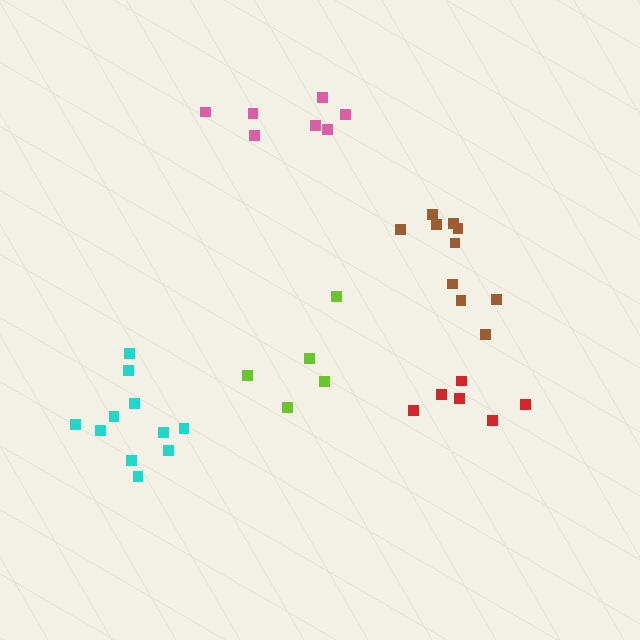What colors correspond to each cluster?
The clusters are colored: pink, red, lime, brown, cyan.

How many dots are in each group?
Group 1: 7 dots, Group 2: 6 dots, Group 3: 5 dots, Group 4: 10 dots, Group 5: 11 dots (39 total).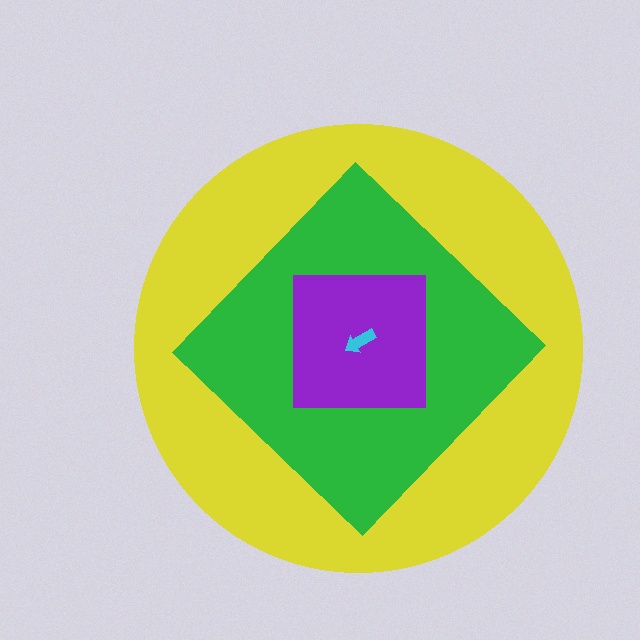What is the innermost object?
The cyan arrow.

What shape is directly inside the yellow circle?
The green diamond.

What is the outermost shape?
The yellow circle.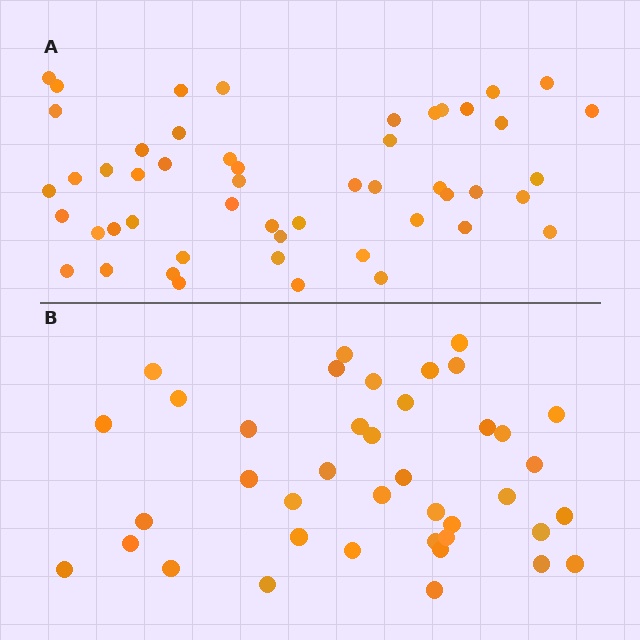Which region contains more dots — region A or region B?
Region A (the top region) has more dots.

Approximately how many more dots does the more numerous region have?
Region A has roughly 12 or so more dots than region B.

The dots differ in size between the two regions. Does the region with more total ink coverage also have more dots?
No. Region B has more total ink coverage because its dots are larger, but region A actually contains more individual dots. Total area can be misleading — the number of items is what matters here.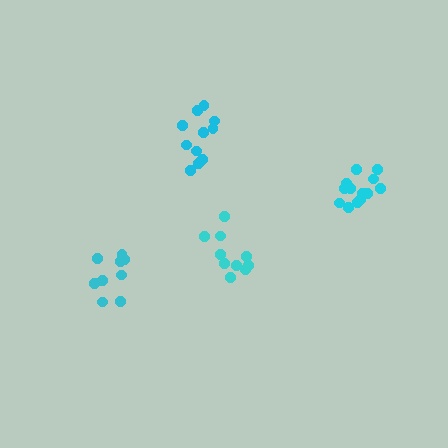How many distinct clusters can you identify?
There are 4 distinct clusters.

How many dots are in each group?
Group 1: 11 dots, Group 2: 10 dots, Group 3: 13 dots, Group 4: 9 dots (43 total).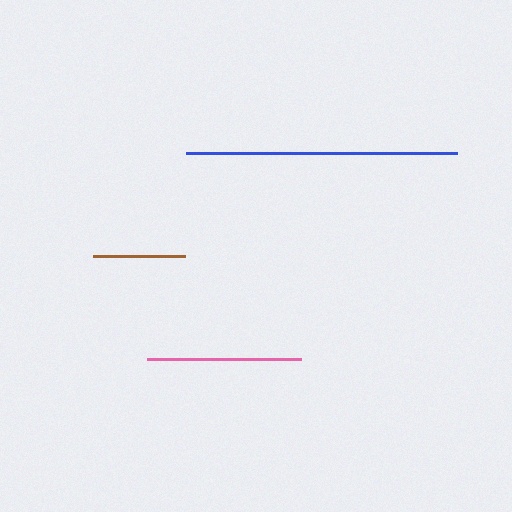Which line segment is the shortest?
The brown line is the shortest at approximately 93 pixels.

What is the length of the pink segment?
The pink segment is approximately 155 pixels long.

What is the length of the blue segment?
The blue segment is approximately 271 pixels long.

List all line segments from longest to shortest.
From longest to shortest: blue, pink, brown.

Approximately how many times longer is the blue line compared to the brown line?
The blue line is approximately 2.9 times the length of the brown line.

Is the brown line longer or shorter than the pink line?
The pink line is longer than the brown line.